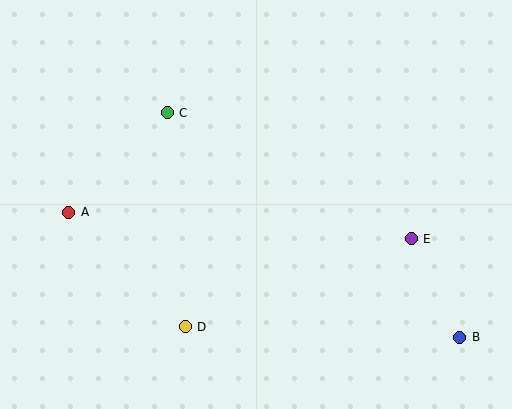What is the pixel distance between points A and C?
The distance between A and C is 140 pixels.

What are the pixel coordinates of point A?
Point A is at (69, 212).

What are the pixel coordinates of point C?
Point C is at (167, 113).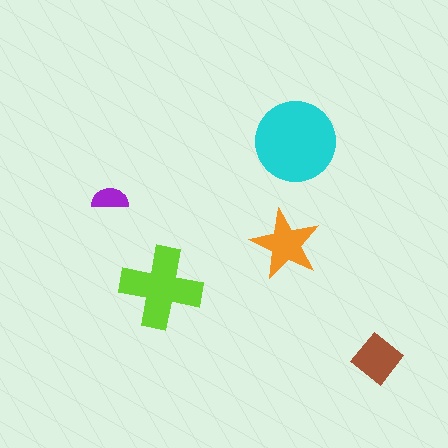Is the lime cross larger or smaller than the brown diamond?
Larger.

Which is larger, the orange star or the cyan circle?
The cyan circle.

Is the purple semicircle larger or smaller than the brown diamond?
Smaller.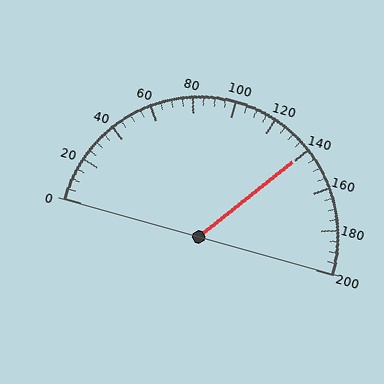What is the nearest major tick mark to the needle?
The nearest major tick mark is 140.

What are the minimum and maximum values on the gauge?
The gauge ranges from 0 to 200.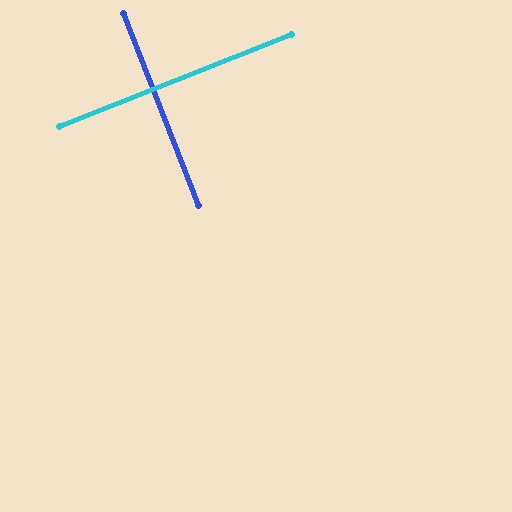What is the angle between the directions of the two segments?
Approximately 90 degrees.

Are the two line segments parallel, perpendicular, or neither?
Perpendicular — they meet at approximately 90°.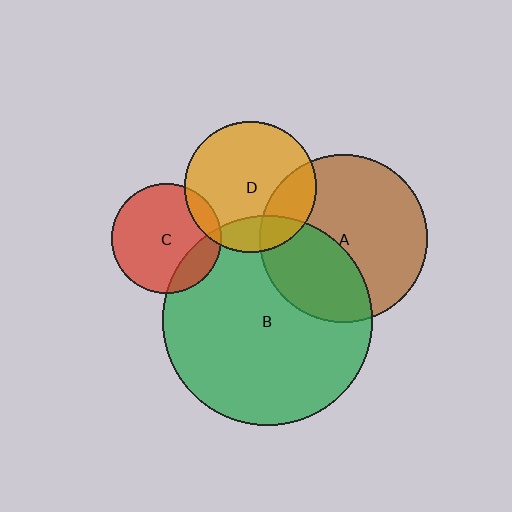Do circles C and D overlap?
Yes.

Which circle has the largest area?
Circle B (green).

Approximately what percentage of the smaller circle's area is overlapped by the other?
Approximately 10%.